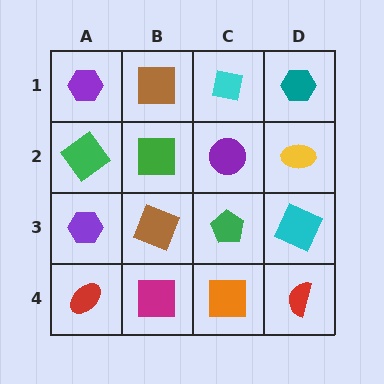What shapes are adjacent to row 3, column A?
A green diamond (row 2, column A), a red ellipse (row 4, column A), a brown square (row 3, column B).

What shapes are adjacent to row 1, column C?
A purple circle (row 2, column C), a brown square (row 1, column B), a teal hexagon (row 1, column D).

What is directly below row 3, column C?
An orange square.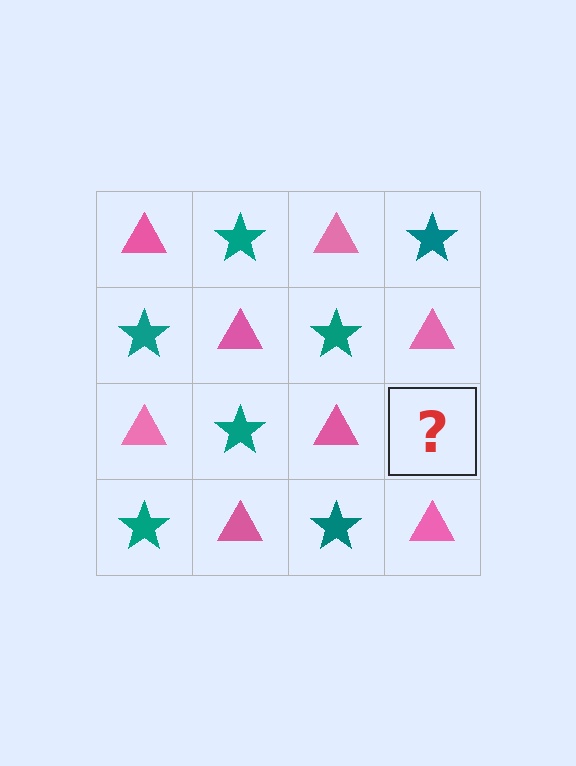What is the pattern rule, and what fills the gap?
The rule is that it alternates pink triangle and teal star in a checkerboard pattern. The gap should be filled with a teal star.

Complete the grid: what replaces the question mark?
The question mark should be replaced with a teal star.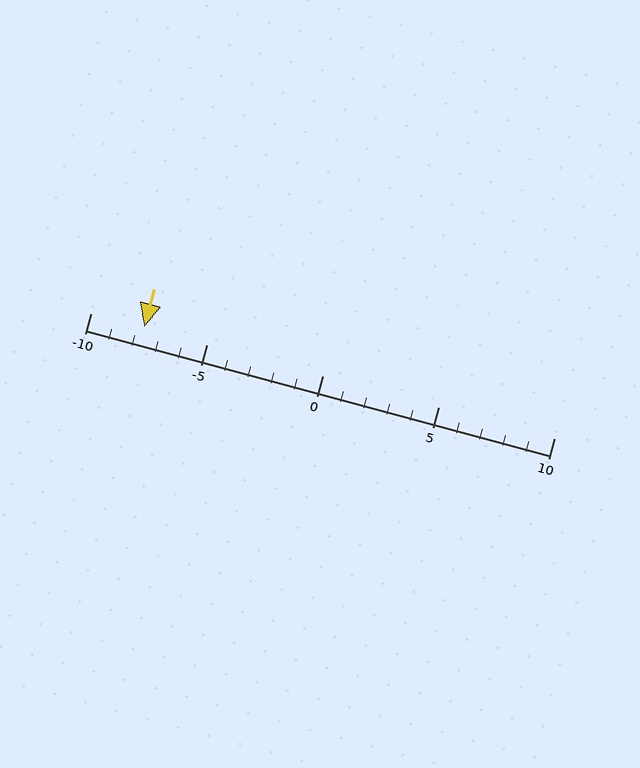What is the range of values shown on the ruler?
The ruler shows values from -10 to 10.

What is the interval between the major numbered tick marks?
The major tick marks are spaced 5 units apart.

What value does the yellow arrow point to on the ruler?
The yellow arrow points to approximately -8.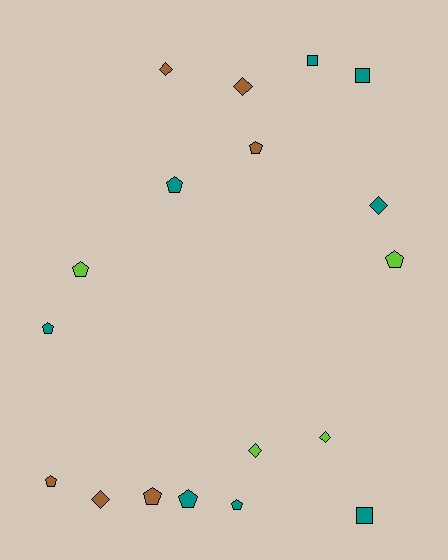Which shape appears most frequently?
Pentagon, with 9 objects.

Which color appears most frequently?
Teal, with 8 objects.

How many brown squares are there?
There are no brown squares.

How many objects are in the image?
There are 18 objects.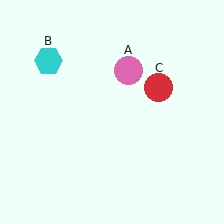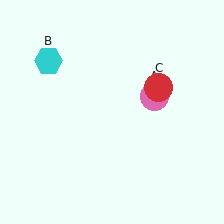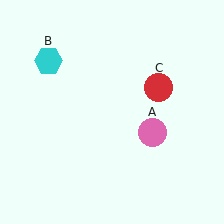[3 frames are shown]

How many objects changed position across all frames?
1 object changed position: pink circle (object A).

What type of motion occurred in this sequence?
The pink circle (object A) rotated clockwise around the center of the scene.